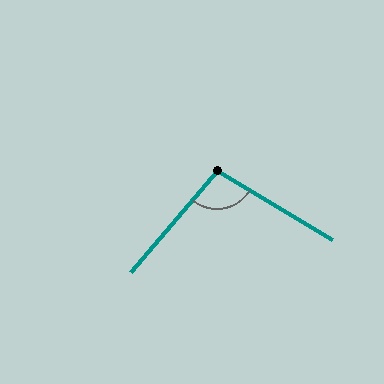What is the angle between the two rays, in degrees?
Approximately 99 degrees.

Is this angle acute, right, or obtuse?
It is obtuse.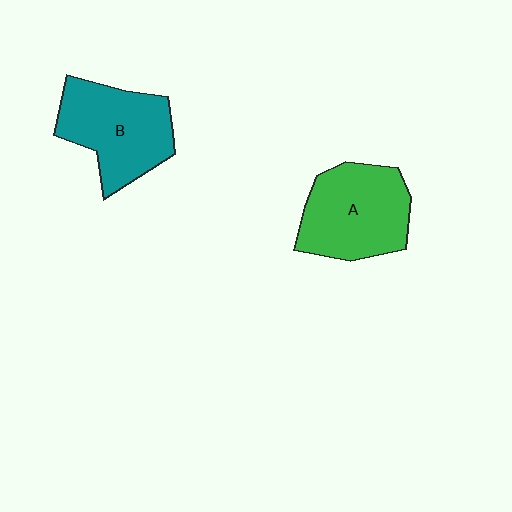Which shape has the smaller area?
Shape B (teal).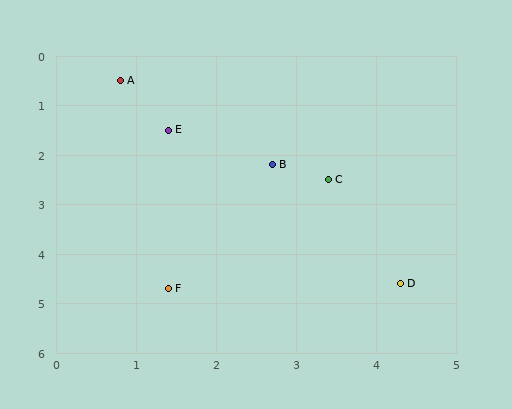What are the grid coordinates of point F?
Point F is at approximately (1.4, 4.7).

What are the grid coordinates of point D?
Point D is at approximately (4.3, 4.6).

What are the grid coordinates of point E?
Point E is at approximately (1.4, 1.5).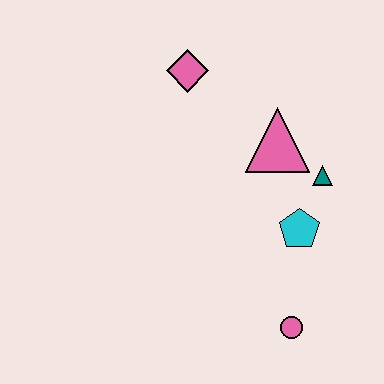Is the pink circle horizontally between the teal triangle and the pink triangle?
Yes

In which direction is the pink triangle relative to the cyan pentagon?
The pink triangle is above the cyan pentagon.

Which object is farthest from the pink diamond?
The pink circle is farthest from the pink diamond.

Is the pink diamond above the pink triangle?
Yes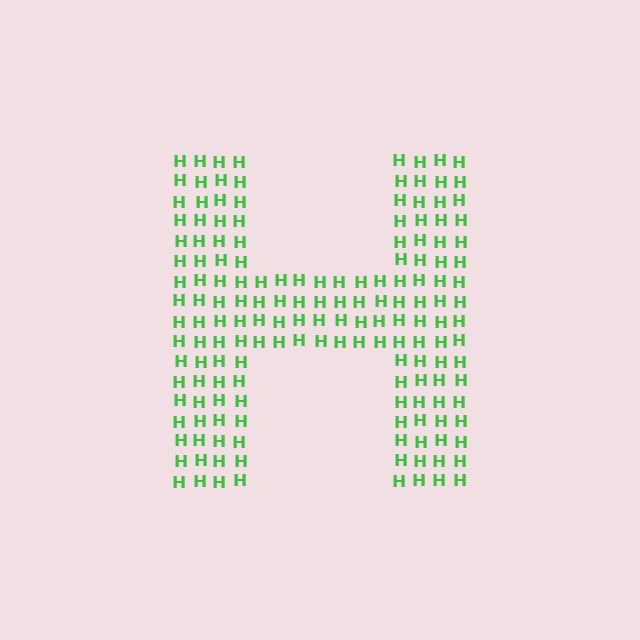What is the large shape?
The large shape is the letter H.